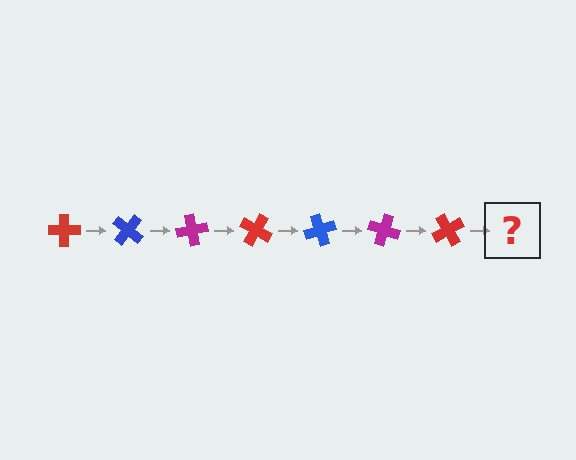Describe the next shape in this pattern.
It should be a blue cross, rotated 280 degrees from the start.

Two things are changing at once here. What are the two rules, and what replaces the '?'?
The two rules are that it rotates 40 degrees each step and the color cycles through red, blue, and magenta. The '?' should be a blue cross, rotated 280 degrees from the start.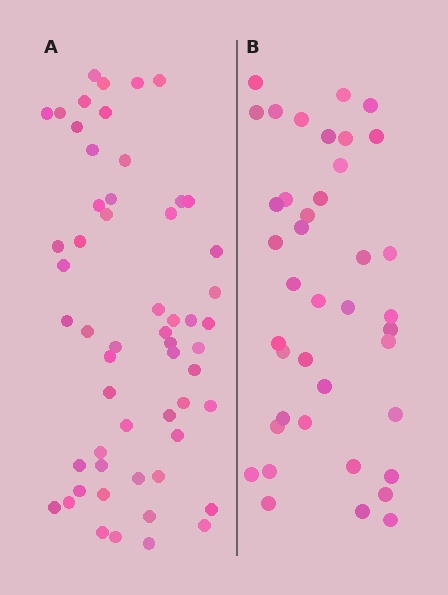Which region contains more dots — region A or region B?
Region A (the left region) has more dots.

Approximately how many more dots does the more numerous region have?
Region A has approximately 15 more dots than region B.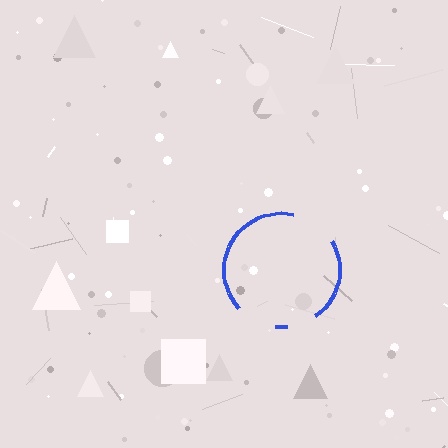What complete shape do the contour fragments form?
The contour fragments form a circle.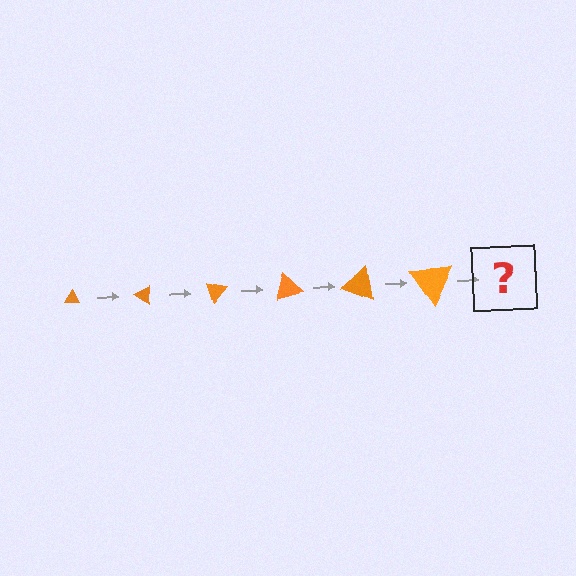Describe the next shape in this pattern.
It should be a triangle, larger than the previous one and rotated 210 degrees from the start.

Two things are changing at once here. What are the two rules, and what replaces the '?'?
The two rules are that the triangle grows larger each step and it rotates 35 degrees each step. The '?' should be a triangle, larger than the previous one and rotated 210 degrees from the start.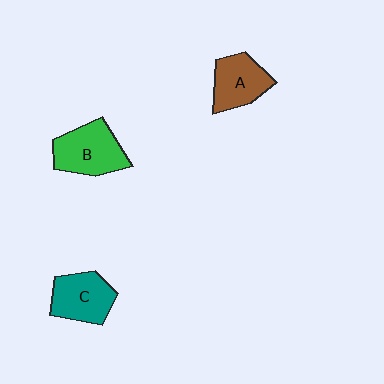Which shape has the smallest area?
Shape A (brown).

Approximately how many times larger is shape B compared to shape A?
Approximately 1.2 times.